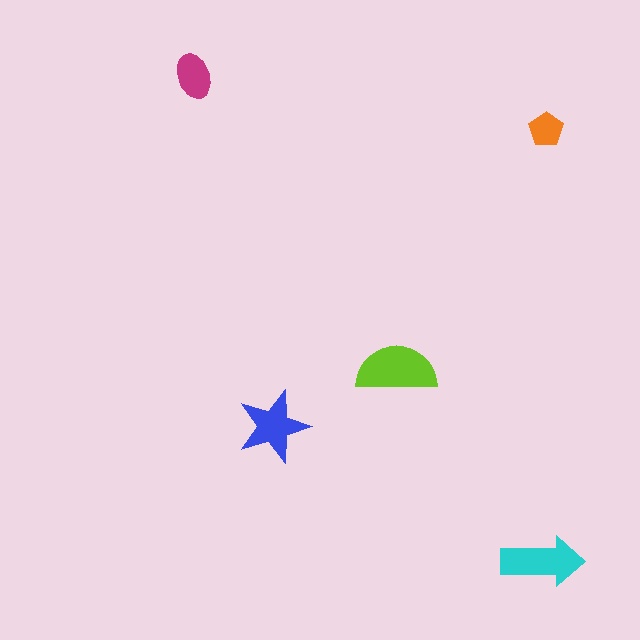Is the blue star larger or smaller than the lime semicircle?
Smaller.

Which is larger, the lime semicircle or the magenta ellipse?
The lime semicircle.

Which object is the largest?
The lime semicircle.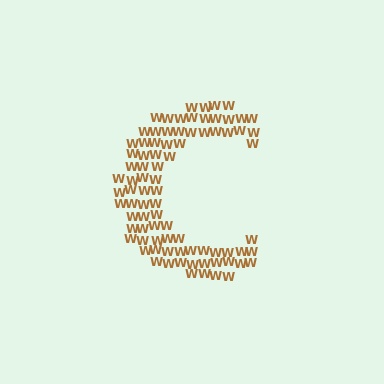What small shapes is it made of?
It is made of small letter W's.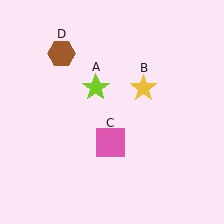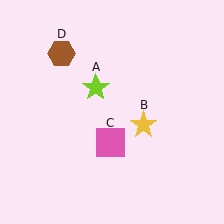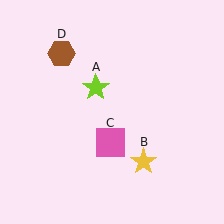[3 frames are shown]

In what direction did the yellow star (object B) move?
The yellow star (object B) moved down.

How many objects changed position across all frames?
1 object changed position: yellow star (object B).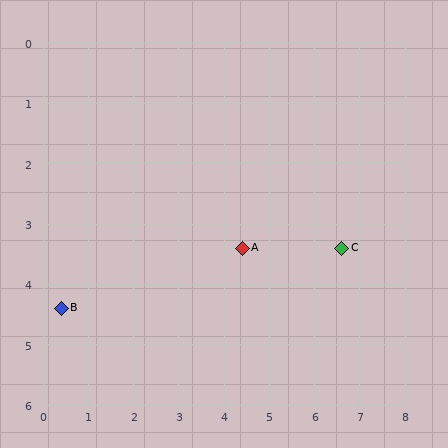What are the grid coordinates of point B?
Point B is at approximately (0.4, 4.4).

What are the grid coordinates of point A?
Point A is at approximately (4.4, 3.4).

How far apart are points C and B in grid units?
Points C and B are about 6.3 grid units apart.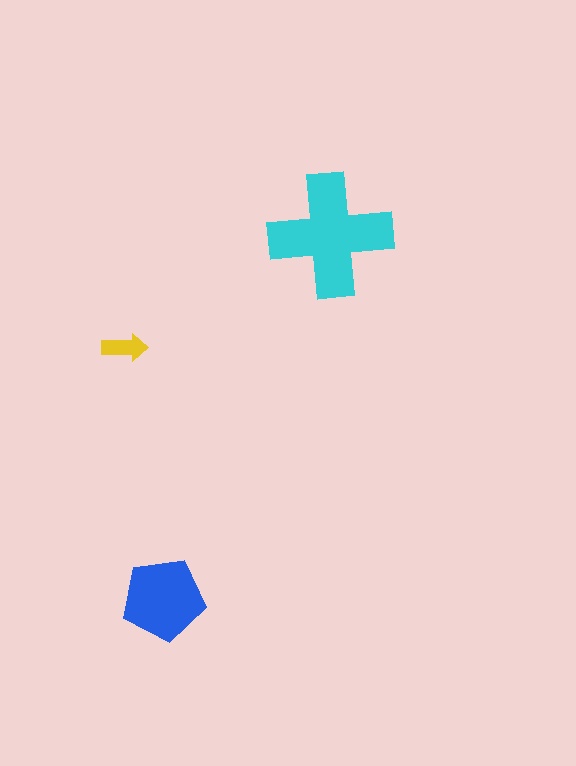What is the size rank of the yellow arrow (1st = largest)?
3rd.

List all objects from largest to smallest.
The cyan cross, the blue pentagon, the yellow arrow.